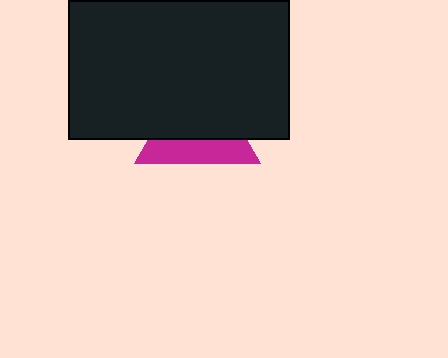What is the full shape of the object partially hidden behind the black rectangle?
The partially hidden object is a magenta triangle.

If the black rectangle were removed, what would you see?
You would see the complete magenta triangle.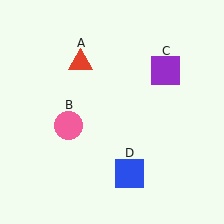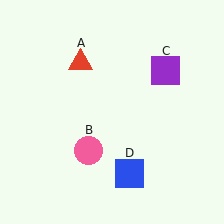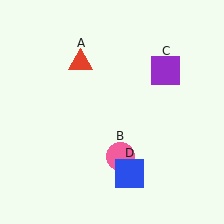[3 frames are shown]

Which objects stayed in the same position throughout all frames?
Red triangle (object A) and purple square (object C) and blue square (object D) remained stationary.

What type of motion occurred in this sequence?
The pink circle (object B) rotated counterclockwise around the center of the scene.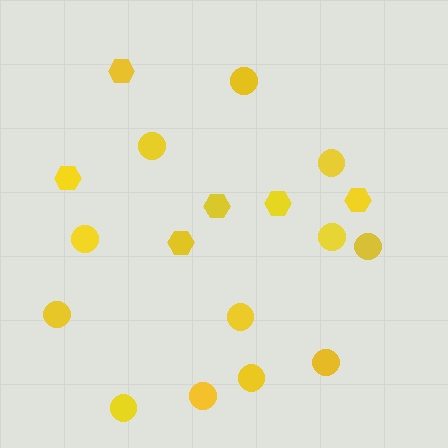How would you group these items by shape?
There are 2 groups: one group of circles (12) and one group of hexagons (6).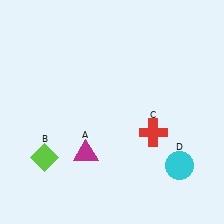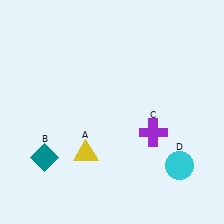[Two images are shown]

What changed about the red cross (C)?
In Image 1, C is red. In Image 2, it changed to purple.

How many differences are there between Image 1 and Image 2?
There are 3 differences between the two images.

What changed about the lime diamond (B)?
In Image 1, B is lime. In Image 2, it changed to teal.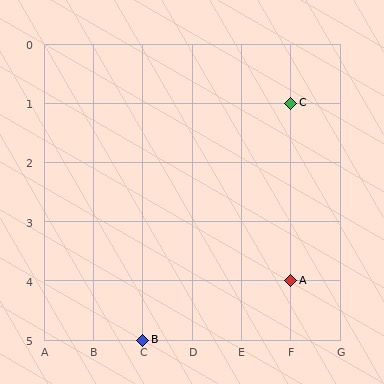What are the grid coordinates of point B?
Point B is at grid coordinates (C, 5).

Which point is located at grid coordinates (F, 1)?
Point C is at (F, 1).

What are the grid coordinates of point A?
Point A is at grid coordinates (F, 4).